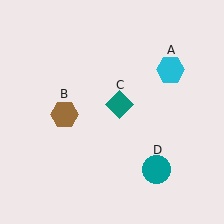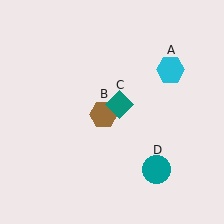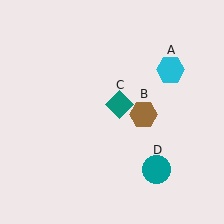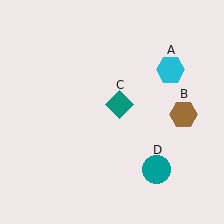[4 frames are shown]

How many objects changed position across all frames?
1 object changed position: brown hexagon (object B).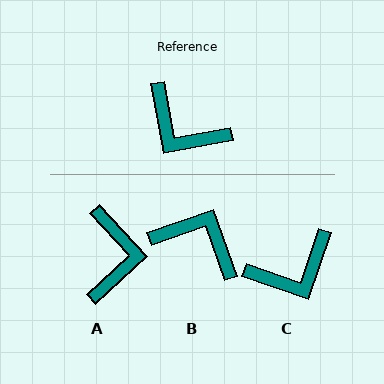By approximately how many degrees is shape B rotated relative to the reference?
Approximately 171 degrees clockwise.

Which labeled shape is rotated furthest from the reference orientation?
B, about 171 degrees away.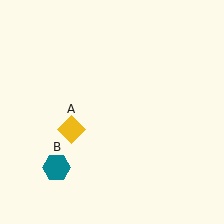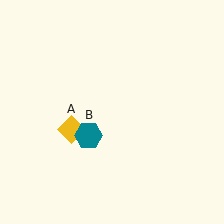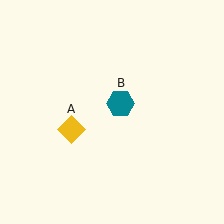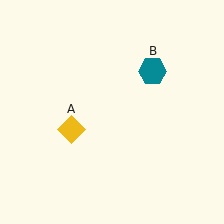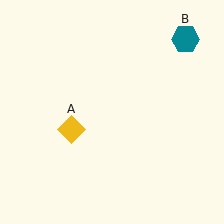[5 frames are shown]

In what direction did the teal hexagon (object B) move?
The teal hexagon (object B) moved up and to the right.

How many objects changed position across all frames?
1 object changed position: teal hexagon (object B).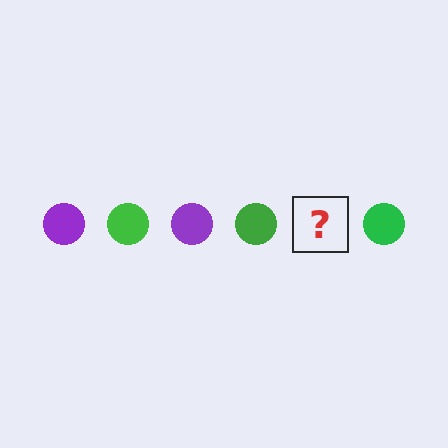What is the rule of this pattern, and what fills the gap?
The rule is that the pattern cycles through purple, green circles. The gap should be filled with a purple circle.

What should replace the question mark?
The question mark should be replaced with a purple circle.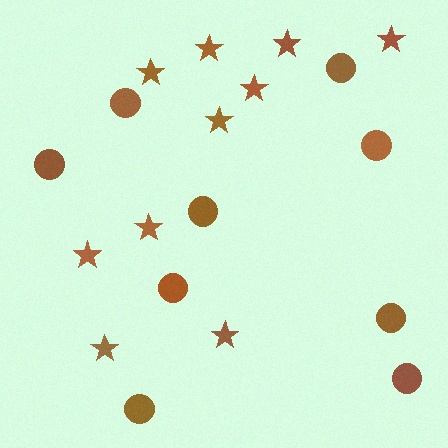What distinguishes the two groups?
There are 2 groups: one group of circles (9) and one group of stars (10).